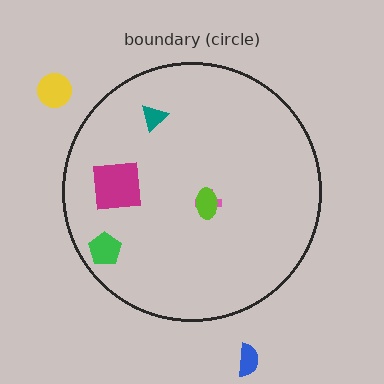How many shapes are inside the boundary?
5 inside, 2 outside.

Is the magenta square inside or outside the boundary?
Inside.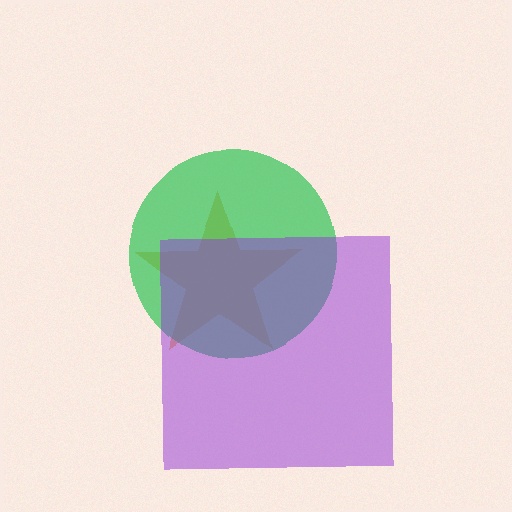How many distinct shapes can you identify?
There are 3 distinct shapes: an orange star, a green circle, a purple square.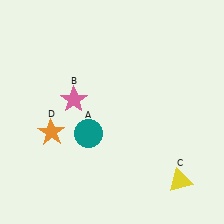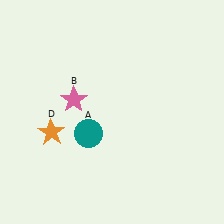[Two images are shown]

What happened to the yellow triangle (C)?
The yellow triangle (C) was removed in Image 2. It was in the bottom-right area of Image 1.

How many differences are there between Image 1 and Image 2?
There is 1 difference between the two images.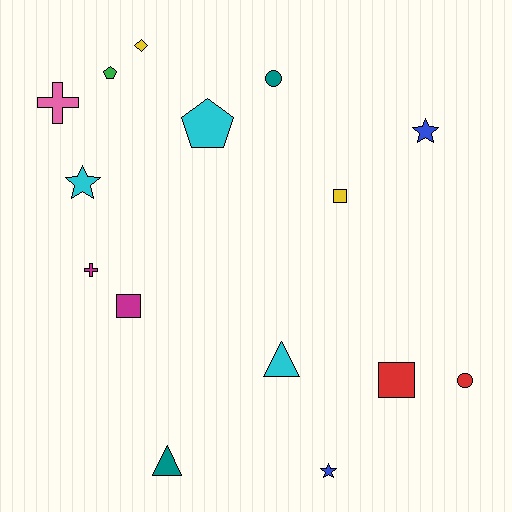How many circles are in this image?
There are 2 circles.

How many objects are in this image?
There are 15 objects.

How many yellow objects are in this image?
There are 2 yellow objects.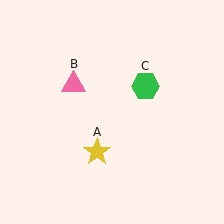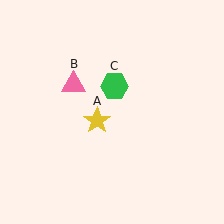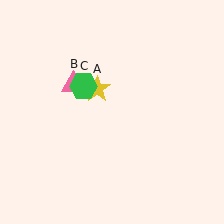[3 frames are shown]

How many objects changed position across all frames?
2 objects changed position: yellow star (object A), green hexagon (object C).